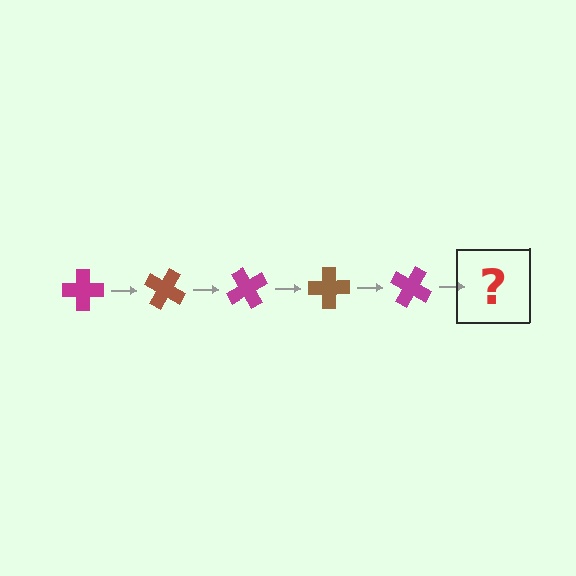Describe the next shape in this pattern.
It should be a brown cross, rotated 150 degrees from the start.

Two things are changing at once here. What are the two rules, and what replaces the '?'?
The two rules are that it rotates 30 degrees each step and the color cycles through magenta and brown. The '?' should be a brown cross, rotated 150 degrees from the start.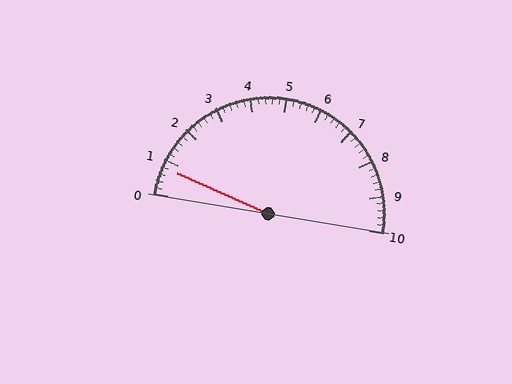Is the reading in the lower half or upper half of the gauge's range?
The reading is in the lower half of the range (0 to 10).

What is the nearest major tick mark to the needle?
The nearest major tick mark is 1.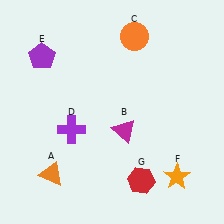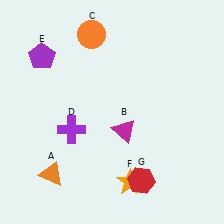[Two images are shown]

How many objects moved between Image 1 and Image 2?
2 objects moved between the two images.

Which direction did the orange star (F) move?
The orange star (F) moved left.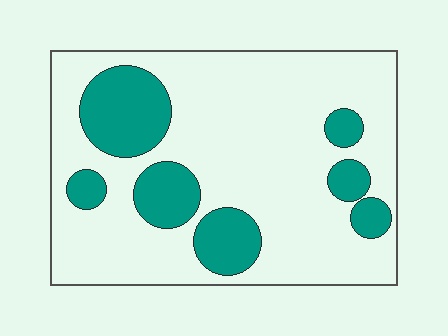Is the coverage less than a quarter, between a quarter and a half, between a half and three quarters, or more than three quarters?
Less than a quarter.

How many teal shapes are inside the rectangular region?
7.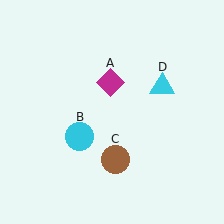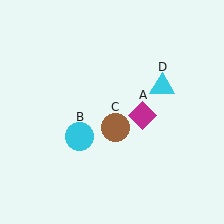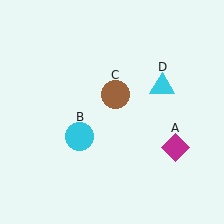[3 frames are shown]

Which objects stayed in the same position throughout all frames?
Cyan circle (object B) and cyan triangle (object D) remained stationary.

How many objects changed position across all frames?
2 objects changed position: magenta diamond (object A), brown circle (object C).